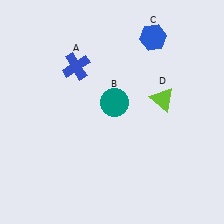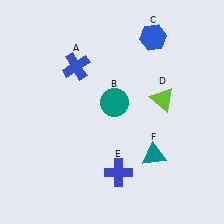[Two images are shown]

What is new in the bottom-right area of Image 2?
A blue cross (E) was added in the bottom-right area of Image 2.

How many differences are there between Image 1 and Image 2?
There are 2 differences between the two images.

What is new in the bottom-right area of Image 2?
A teal triangle (F) was added in the bottom-right area of Image 2.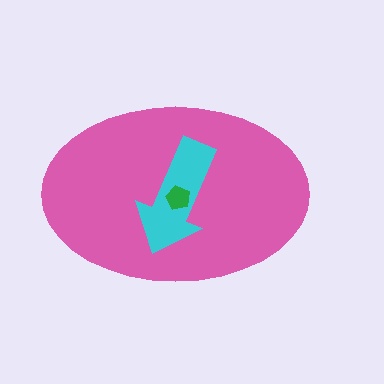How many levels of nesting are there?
3.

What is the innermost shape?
The green pentagon.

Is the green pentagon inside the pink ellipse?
Yes.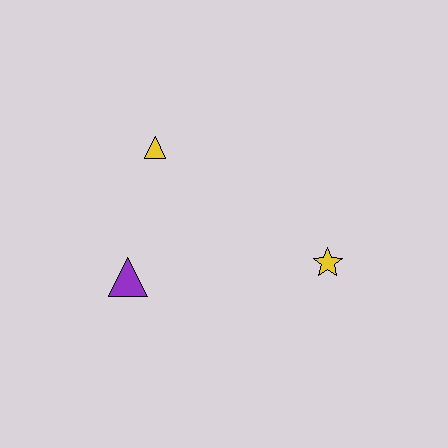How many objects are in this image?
There are 3 objects.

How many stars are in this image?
There is 1 star.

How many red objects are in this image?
There are no red objects.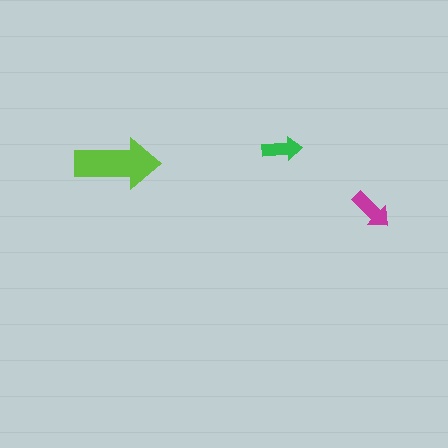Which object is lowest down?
The magenta arrow is bottommost.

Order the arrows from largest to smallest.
the lime one, the magenta one, the green one.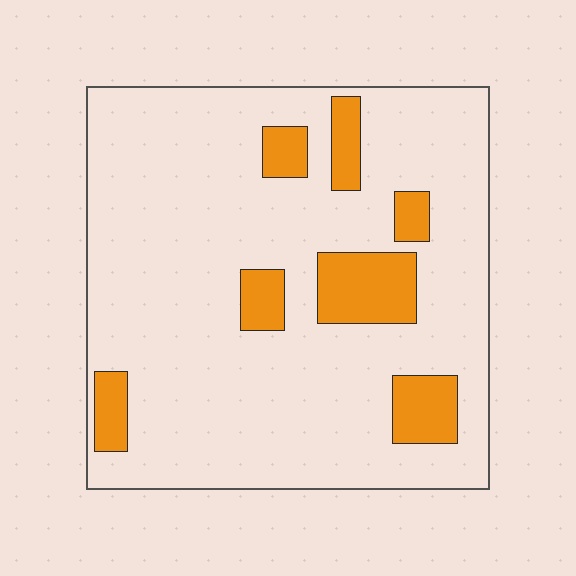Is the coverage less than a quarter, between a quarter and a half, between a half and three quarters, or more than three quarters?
Less than a quarter.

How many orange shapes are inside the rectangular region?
7.